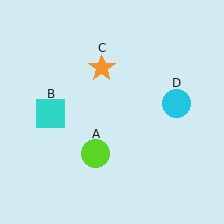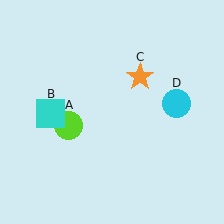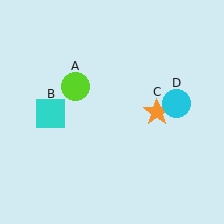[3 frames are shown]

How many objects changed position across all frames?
2 objects changed position: lime circle (object A), orange star (object C).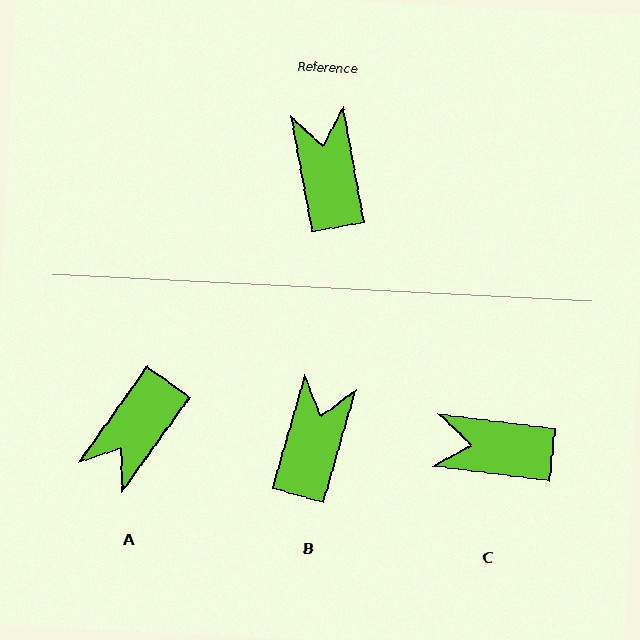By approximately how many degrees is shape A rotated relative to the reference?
Approximately 134 degrees counter-clockwise.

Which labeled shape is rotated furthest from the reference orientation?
A, about 134 degrees away.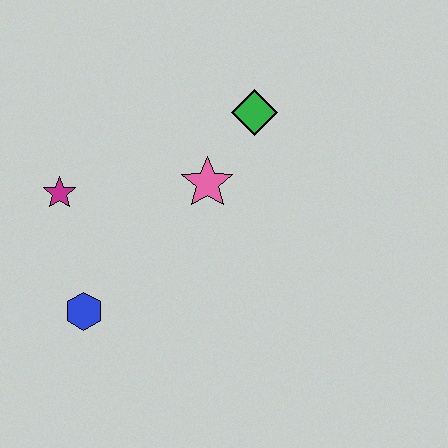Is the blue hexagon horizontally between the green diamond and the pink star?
No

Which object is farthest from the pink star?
The blue hexagon is farthest from the pink star.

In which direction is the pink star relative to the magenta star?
The pink star is to the right of the magenta star.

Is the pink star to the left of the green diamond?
Yes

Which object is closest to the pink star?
The green diamond is closest to the pink star.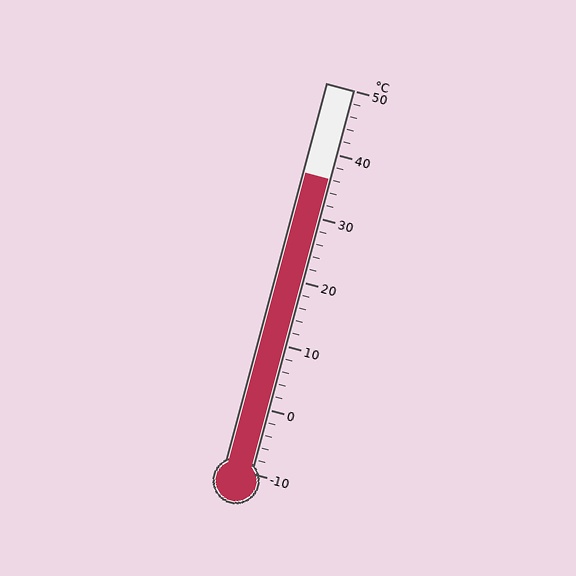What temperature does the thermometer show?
The thermometer shows approximately 36°C.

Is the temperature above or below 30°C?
The temperature is above 30°C.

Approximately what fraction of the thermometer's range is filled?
The thermometer is filled to approximately 75% of its range.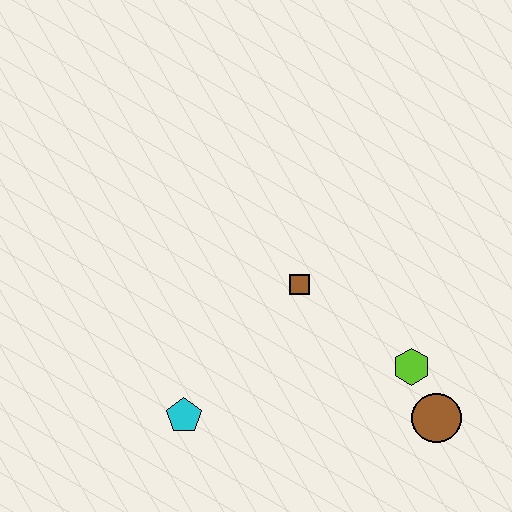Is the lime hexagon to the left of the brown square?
No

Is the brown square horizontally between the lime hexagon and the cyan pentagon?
Yes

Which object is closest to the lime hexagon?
The brown circle is closest to the lime hexagon.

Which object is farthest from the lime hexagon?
The cyan pentagon is farthest from the lime hexagon.